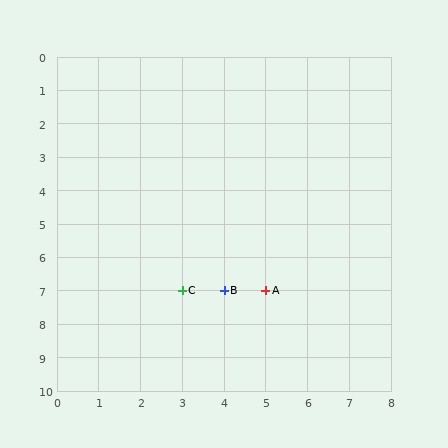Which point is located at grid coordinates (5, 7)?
Point A is at (5, 7).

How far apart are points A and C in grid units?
Points A and C are 2 columns apart.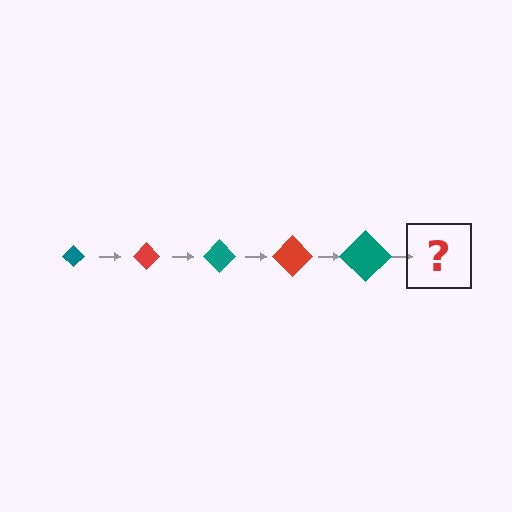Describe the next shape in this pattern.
It should be a red diamond, larger than the previous one.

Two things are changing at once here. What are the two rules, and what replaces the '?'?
The two rules are that the diamond grows larger each step and the color cycles through teal and red. The '?' should be a red diamond, larger than the previous one.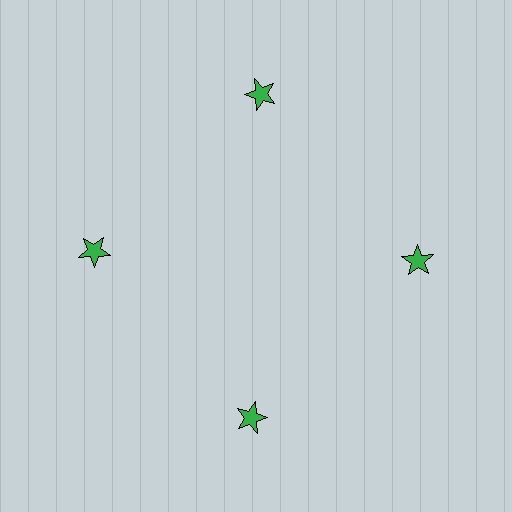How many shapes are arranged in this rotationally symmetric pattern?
There are 4 shapes, arranged in 4 groups of 1.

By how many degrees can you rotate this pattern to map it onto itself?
The pattern maps onto itself every 90 degrees of rotation.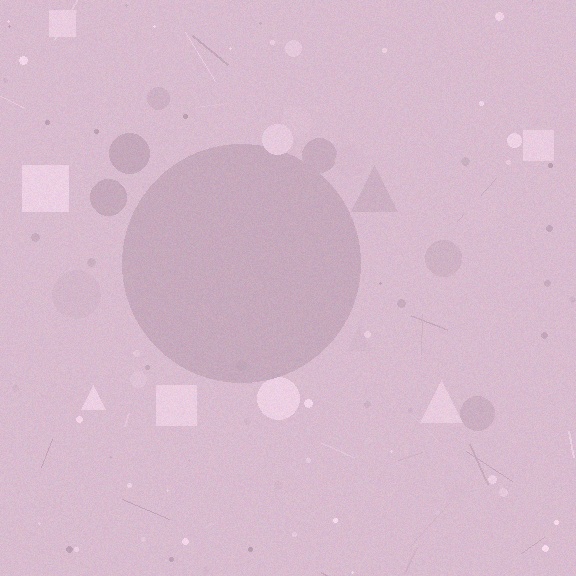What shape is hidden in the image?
A circle is hidden in the image.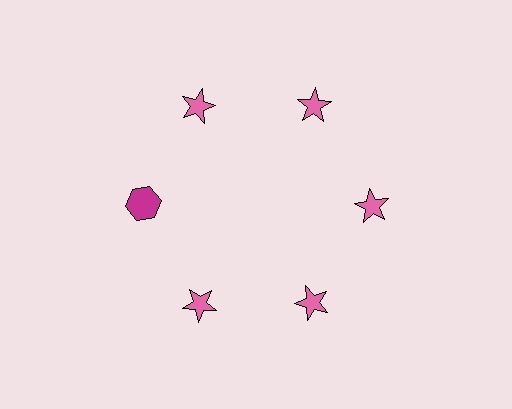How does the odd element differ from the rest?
It differs in both color (magenta instead of pink) and shape (hexagon instead of star).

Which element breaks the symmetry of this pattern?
The magenta hexagon at roughly the 9 o'clock position breaks the symmetry. All other shapes are pink stars.